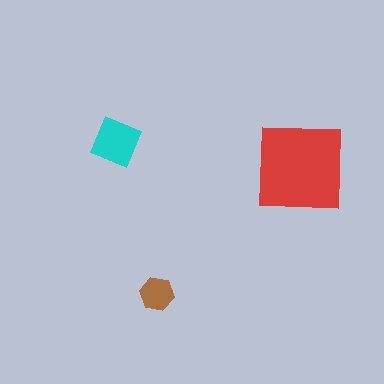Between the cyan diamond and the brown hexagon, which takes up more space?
The cyan diamond.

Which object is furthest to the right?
The red square is rightmost.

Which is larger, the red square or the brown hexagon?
The red square.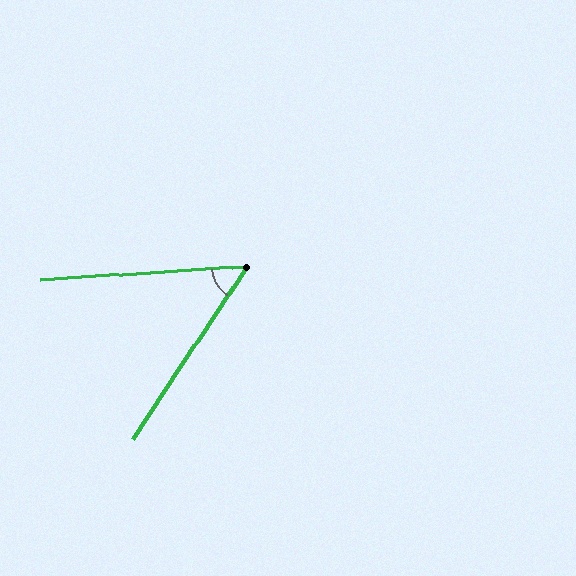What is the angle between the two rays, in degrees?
Approximately 53 degrees.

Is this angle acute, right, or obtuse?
It is acute.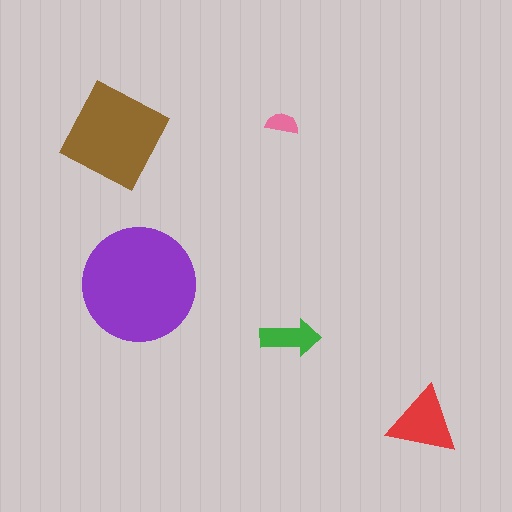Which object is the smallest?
The pink semicircle.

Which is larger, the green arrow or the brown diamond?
The brown diamond.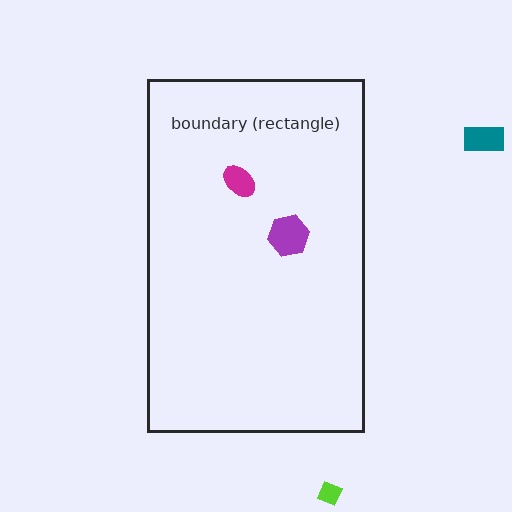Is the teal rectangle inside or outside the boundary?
Outside.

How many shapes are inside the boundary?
2 inside, 2 outside.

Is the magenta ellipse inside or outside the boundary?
Inside.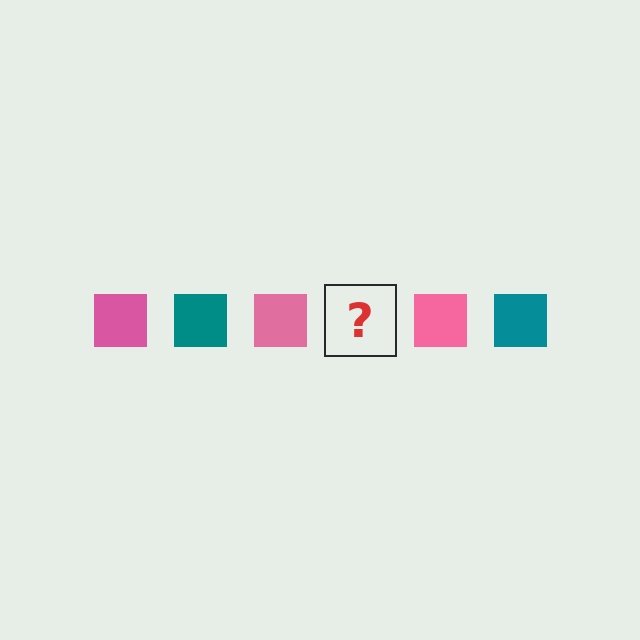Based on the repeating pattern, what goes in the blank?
The blank should be a teal square.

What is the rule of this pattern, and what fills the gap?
The rule is that the pattern cycles through pink, teal squares. The gap should be filled with a teal square.